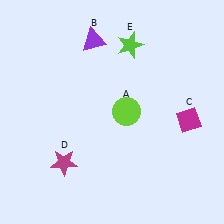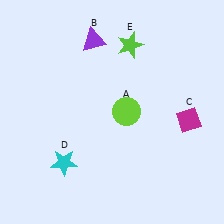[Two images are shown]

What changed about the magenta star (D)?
In Image 1, D is magenta. In Image 2, it changed to cyan.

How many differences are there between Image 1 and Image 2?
There is 1 difference between the two images.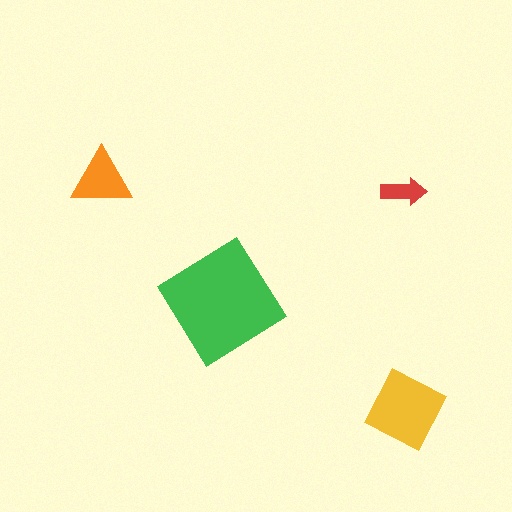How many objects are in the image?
There are 4 objects in the image.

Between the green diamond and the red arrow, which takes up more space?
The green diamond.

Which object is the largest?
The green diamond.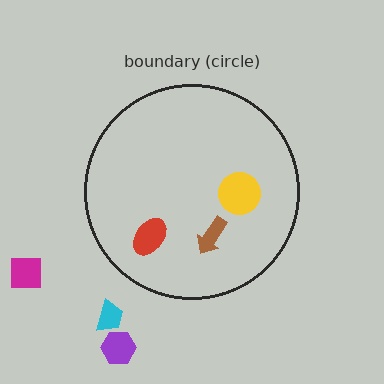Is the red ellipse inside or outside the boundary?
Inside.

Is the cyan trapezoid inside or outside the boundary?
Outside.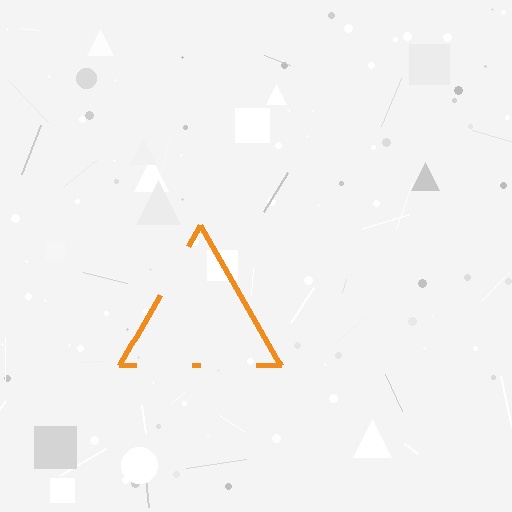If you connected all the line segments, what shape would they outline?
They would outline a triangle.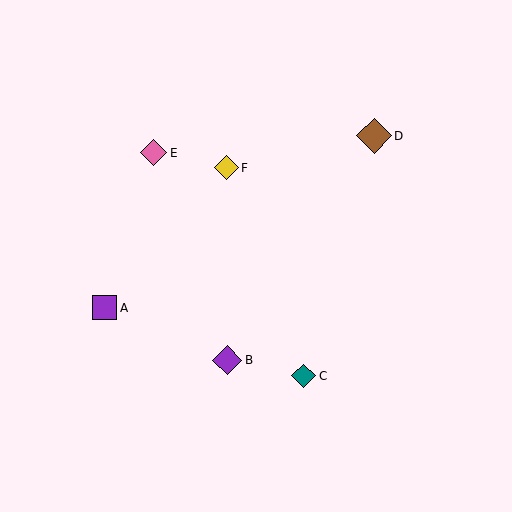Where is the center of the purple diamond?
The center of the purple diamond is at (227, 360).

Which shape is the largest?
The brown diamond (labeled D) is the largest.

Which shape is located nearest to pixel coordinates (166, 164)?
The pink diamond (labeled E) at (154, 153) is nearest to that location.